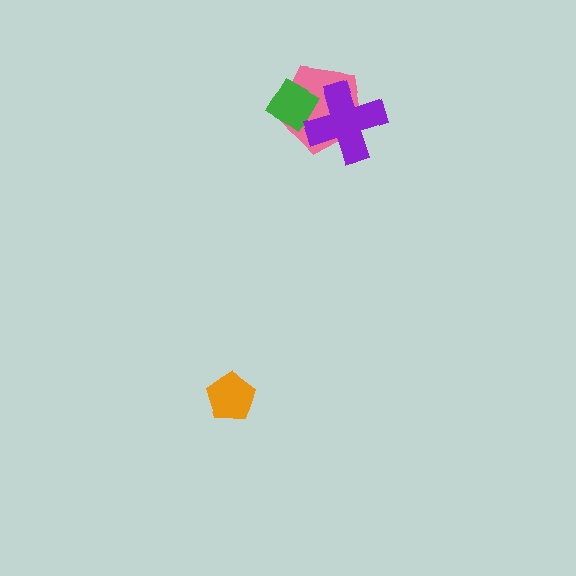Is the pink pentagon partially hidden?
Yes, it is partially covered by another shape.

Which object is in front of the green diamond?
The purple cross is in front of the green diamond.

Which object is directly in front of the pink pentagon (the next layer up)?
The green diamond is directly in front of the pink pentagon.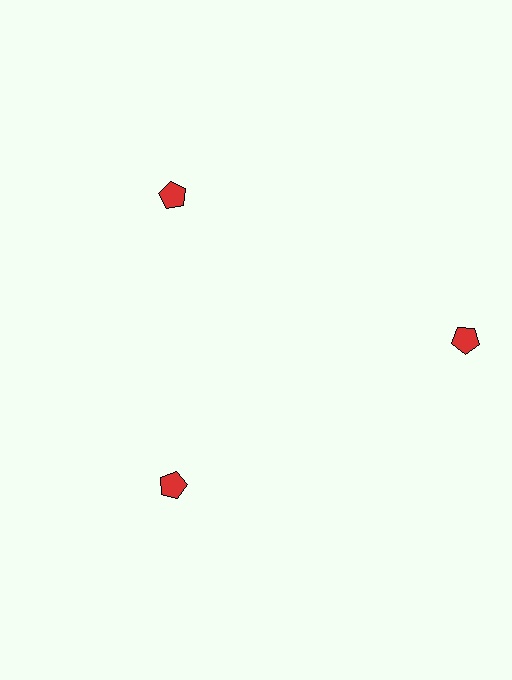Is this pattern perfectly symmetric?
No. The 3 red pentagons are arranged in a ring, but one element near the 3 o'clock position is pushed outward from the center, breaking the 3-fold rotational symmetry.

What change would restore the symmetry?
The symmetry would be restored by moving it inward, back onto the ring so that all 3 pentagons sit at equal angles and equal distance from the center.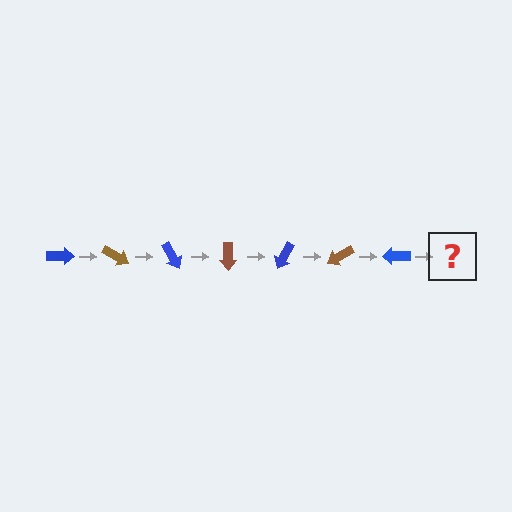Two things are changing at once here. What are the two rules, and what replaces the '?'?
The two rules are that it rotates 30 degrees each step and the color cycles through blue and brown. The '?' should be a brown arrow, rotated 210 degrees from the start.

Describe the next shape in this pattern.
It should be a brown arrow, rotated 210 degrees from the start.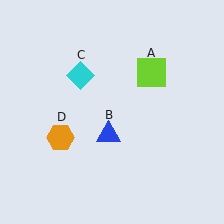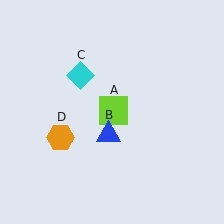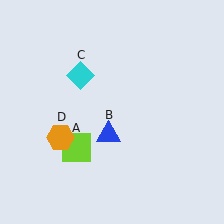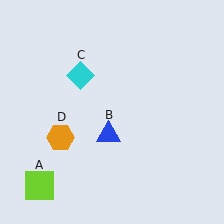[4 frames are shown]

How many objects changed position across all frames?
1 object changed position: lime square (object A).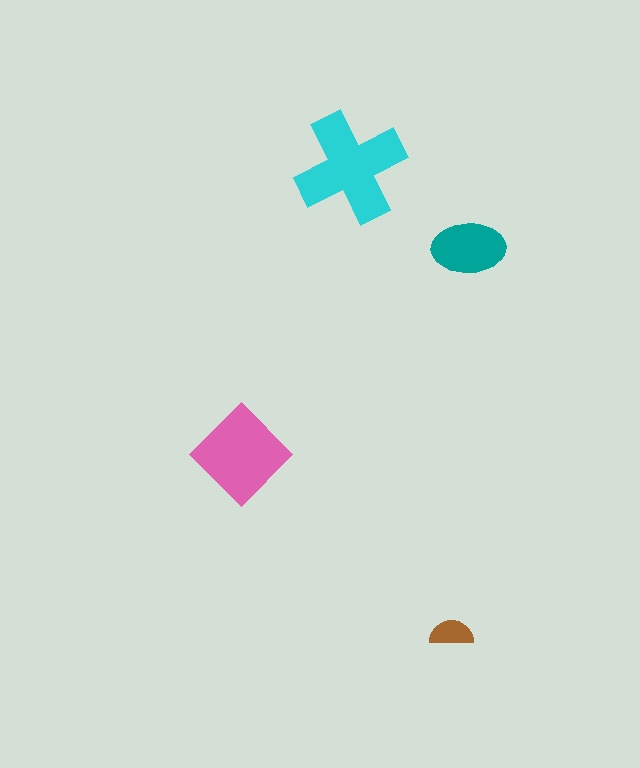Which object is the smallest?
The brown semicircle.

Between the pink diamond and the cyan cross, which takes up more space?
The cyan cross.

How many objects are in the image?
There are 4 objects in the image.